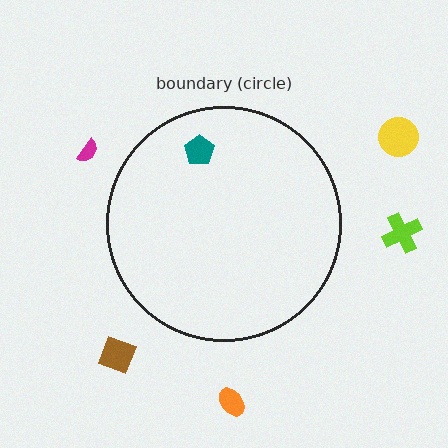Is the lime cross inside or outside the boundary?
Outside.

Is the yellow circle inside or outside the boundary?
Outside.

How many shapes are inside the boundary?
1 inside, 5 outside.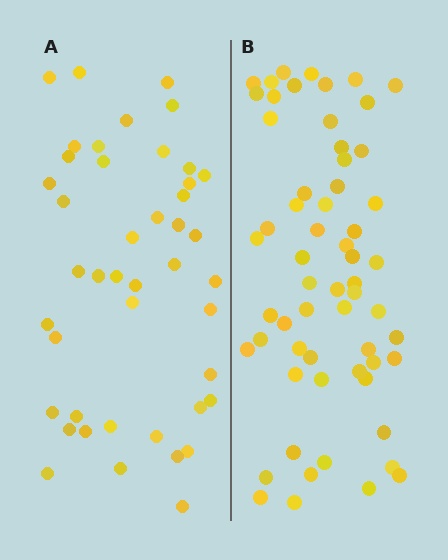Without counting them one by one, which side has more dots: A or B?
Region B (the right region) has more dots.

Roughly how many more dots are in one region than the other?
Region B has approximately 15 more dots than region A.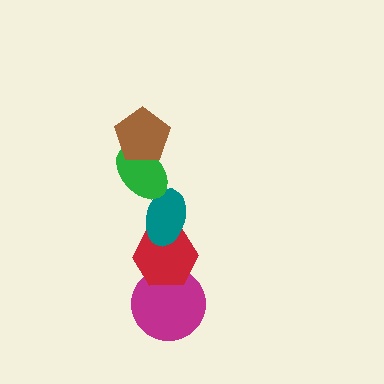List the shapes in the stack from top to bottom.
From top to bottom: the brown pentagon, the green ellipse, the teal ellipse, the red hexagon, the magenta circle.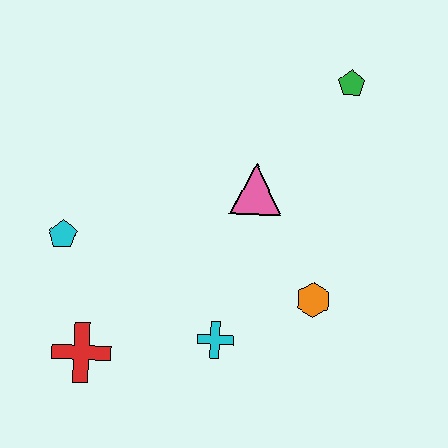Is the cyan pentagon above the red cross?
Yes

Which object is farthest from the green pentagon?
The red cross is farthest from the green pentagon.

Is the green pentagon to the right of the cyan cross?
Yes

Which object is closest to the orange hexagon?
The cyan cross is closest to the orange hexagon.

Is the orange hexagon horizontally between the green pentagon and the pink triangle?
Yes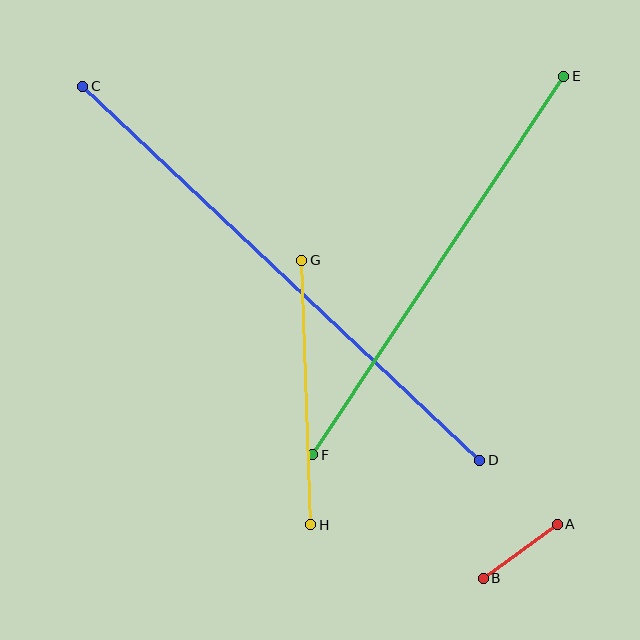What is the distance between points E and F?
The distance is approximately 454 pixels.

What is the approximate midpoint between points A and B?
The midpoint is at approximately (520, 551) pixels.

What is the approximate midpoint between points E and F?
The midpoint is at approximately (438, 265) pixels.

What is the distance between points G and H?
The distance is approximately 265 pixels.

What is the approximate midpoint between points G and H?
The midpoint is at approximately (306, 393) pixels.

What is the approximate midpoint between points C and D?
The midpoint is at approximately (281, 273) pixels.